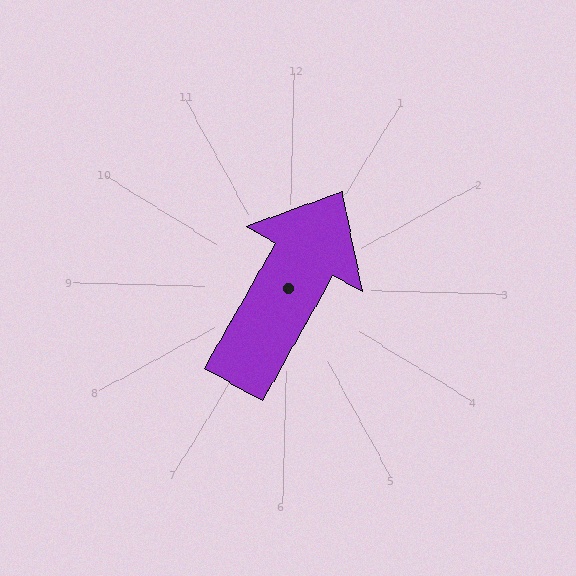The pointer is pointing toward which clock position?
Roughly 1 o'clock.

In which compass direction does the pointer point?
Northeast.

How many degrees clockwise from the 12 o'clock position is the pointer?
Approximately 28 degrees.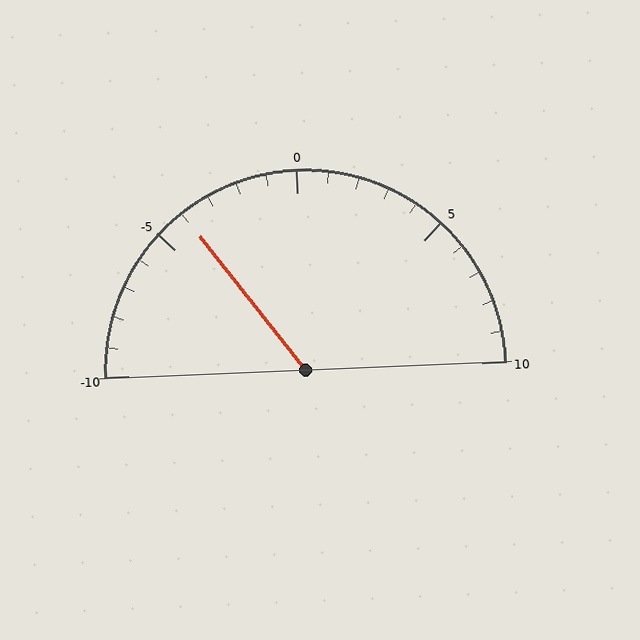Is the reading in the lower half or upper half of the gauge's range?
The reading is in the lower half of the range (-10 to 10).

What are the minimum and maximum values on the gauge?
The gauge ranges from -10 to 10.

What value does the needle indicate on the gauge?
The needle indicates approximately -4.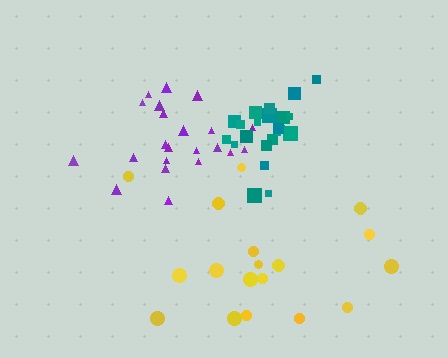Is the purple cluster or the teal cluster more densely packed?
Teal.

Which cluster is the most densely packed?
Teal.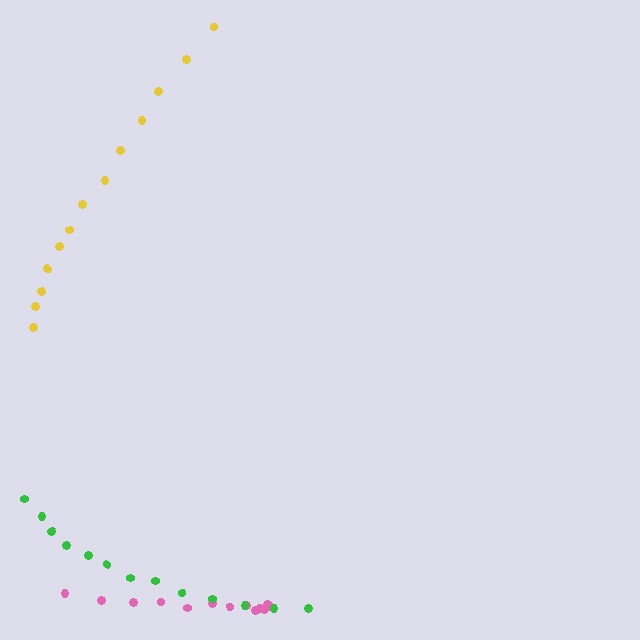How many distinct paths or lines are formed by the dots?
There are 3 distinct paths.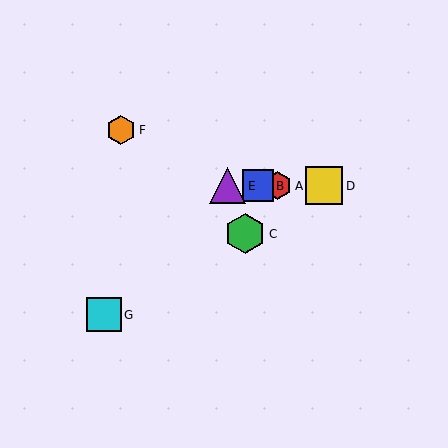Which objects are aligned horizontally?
Objects A, B, D, E are aligned horizontally.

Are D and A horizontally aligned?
Yes, both are at y≈186.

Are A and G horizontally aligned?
No, A is at y≈186 and G is at y≈315.